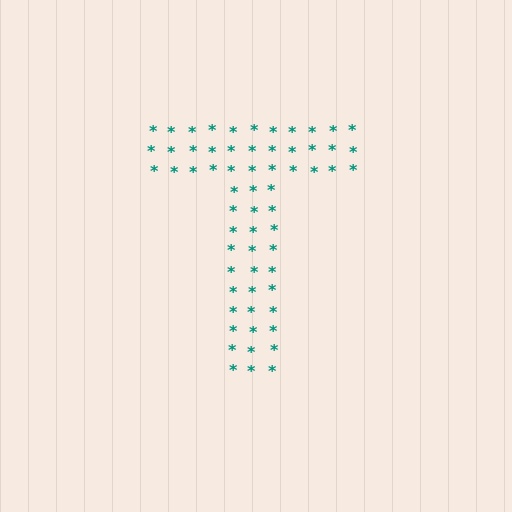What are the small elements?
The small elements are asterisks.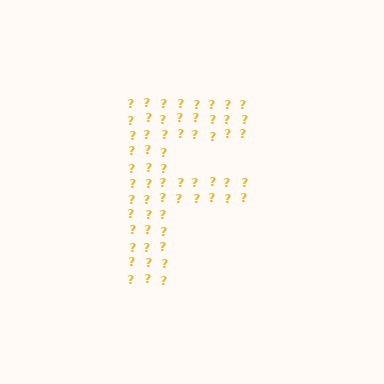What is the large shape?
The large shape is the letter F.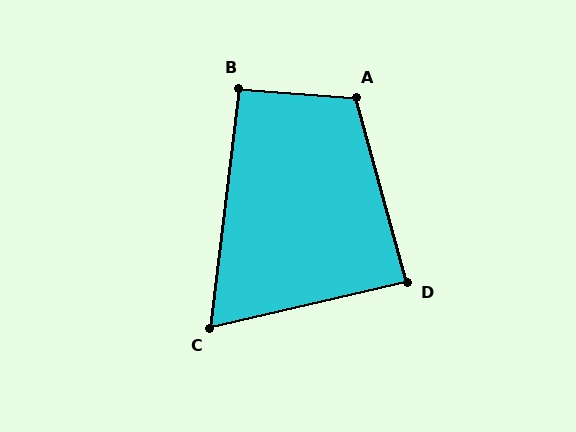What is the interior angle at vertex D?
Approximately 87 degrees (approximately right).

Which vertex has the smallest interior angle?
C, at approximately 70 degrees.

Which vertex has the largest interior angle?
A, at approximately 110 degrees.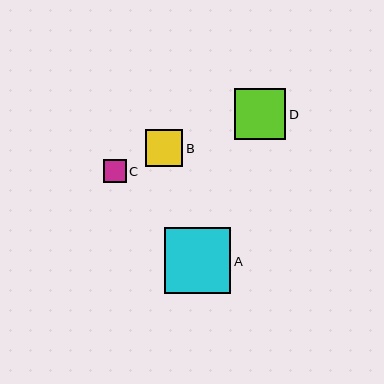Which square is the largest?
Square A is the largest with a size of approximately 66 pixels.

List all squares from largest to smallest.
From largest to smallest: A, D, B, C.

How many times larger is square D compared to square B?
Square D is approximately 1.4 times the size of square B.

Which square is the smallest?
Square C is the smallest with a size of approximately 23 pixels.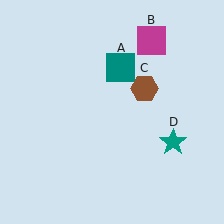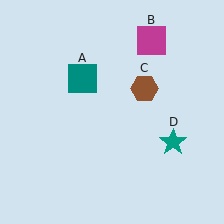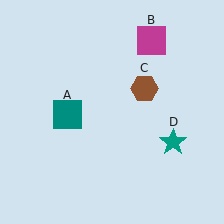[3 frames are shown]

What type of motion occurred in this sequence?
The teal square (object A) rotated counterclockwise around the center of the scene.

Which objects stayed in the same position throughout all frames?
Magenta square (object B) and brown hexagon (object C) and teal star (object D) remained stationary.